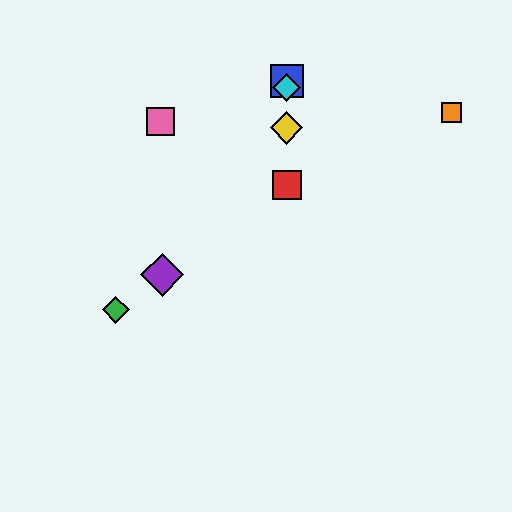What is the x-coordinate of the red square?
The red square is at x≈287.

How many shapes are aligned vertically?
4 shapes (the red square, the blue square, the yellow diamond, the cyan diamond) are aligned vertically.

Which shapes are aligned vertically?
The red square, the blue square, the yellow diamond, the cyan diamond are aligned vertically.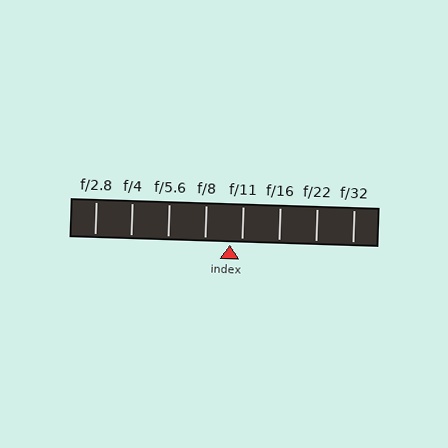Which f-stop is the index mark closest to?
The index mark is closest to f/11.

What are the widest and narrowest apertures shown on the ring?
The widest aperture shown is f/2.8 and the narrowest is f/32.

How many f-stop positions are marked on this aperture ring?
There are 8 f-stop positions marked.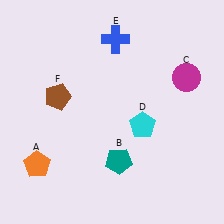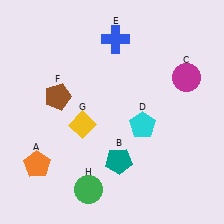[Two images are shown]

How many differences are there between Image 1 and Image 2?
There are 2 differences between the two images.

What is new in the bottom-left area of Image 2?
A green circle (H) was added in the bottom-left area of Image 2.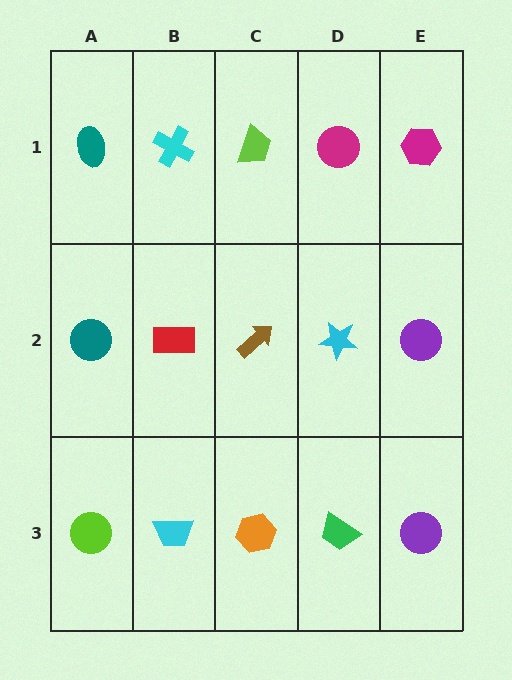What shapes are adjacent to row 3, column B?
A red rectangle (row 2, column B), a lime circle (row 3, column A), an orange hexagon (row 3, column C).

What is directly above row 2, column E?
A magenta hexagon.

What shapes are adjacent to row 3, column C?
A brown arrow (row 2, column C), a cyan trapezoid (row 3, column B), a green trapezoid (row 3, column D).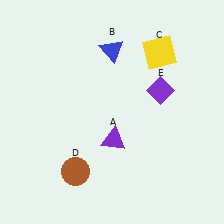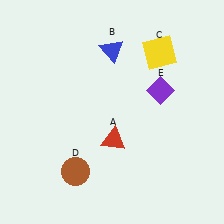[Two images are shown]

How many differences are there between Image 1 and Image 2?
There is 1 difference between the two images.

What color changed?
The triangle (A) changed from purple in Image 1 to red in Image 2.